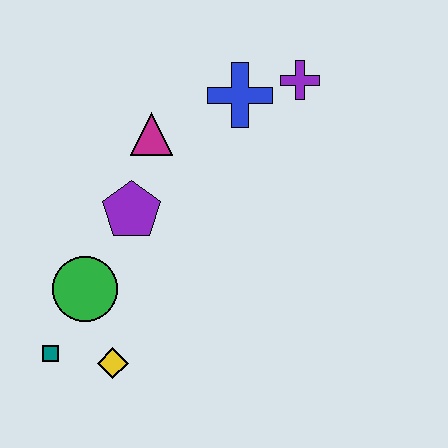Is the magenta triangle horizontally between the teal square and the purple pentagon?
No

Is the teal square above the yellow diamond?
Yes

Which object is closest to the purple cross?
The blue cross is closest to the purple cross.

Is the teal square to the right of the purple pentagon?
No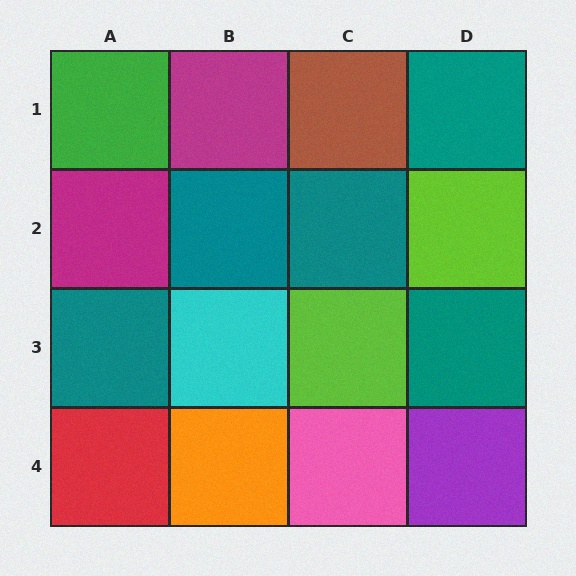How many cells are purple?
1 cell is purple.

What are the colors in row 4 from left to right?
Red, orange, pink, purple.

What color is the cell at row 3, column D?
Teal.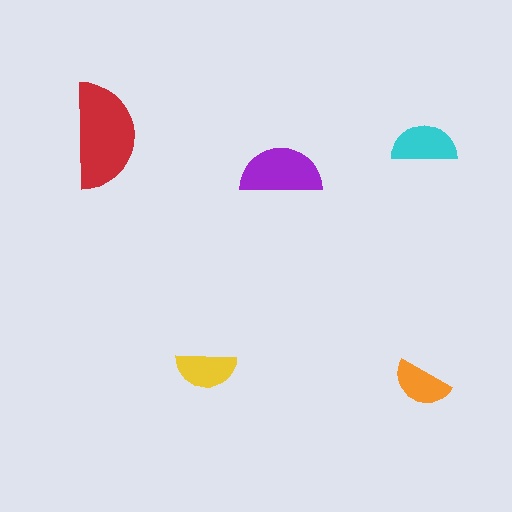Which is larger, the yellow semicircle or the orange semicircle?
The yellow one.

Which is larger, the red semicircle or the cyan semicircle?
The red one.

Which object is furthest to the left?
The red semicircle is leftmost.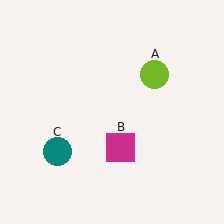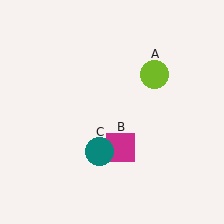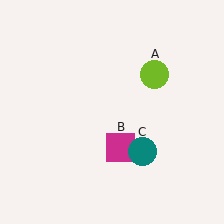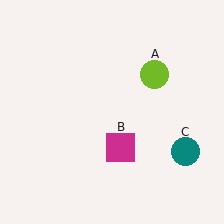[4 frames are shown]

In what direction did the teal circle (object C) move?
The teal circle (object C) moved right.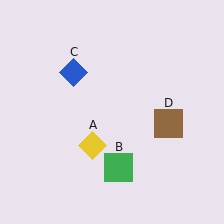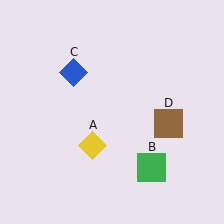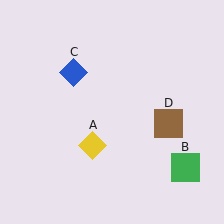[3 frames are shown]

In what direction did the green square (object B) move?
The green square (object B) moved right.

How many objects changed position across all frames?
1 object changed position: green square (object B).